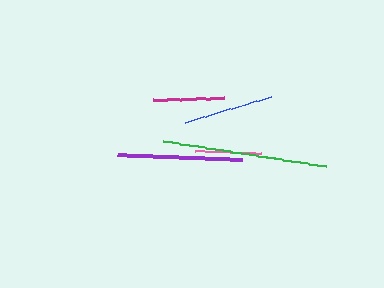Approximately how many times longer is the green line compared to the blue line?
The green line is approximately 1.9 times the length of the blue line.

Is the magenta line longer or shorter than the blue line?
The blue line is longer than the magenta line.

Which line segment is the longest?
The green line is the longest at approximately 165 pixels.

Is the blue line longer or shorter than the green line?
The green line is longer than the blue line.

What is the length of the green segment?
The green segment is approximately 165 pixels long.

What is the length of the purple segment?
The purple segment is approximately 125 pixels long.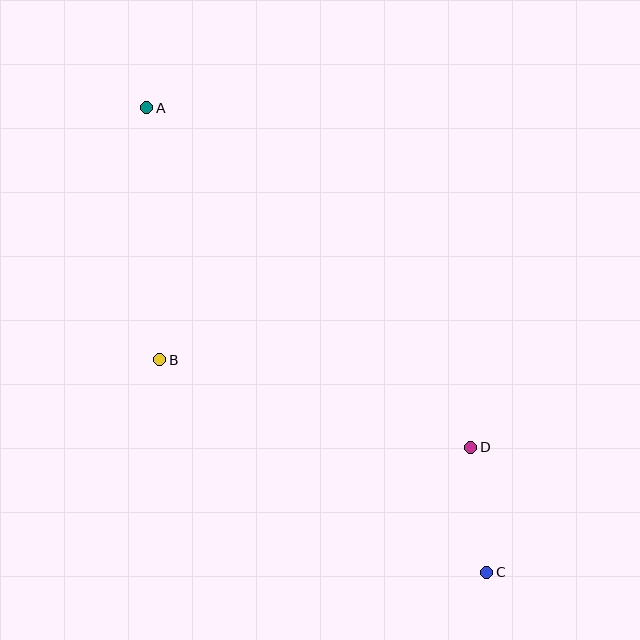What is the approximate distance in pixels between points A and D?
The distance between A and D is approximately 469 pixels.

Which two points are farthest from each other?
Points A and C are farthest from each other.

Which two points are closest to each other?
Points C and D are closest to each other.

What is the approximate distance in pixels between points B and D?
The distance between B and D is approximately 323 pixels.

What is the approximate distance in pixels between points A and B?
The distance between A and B is approximately 253 pixels.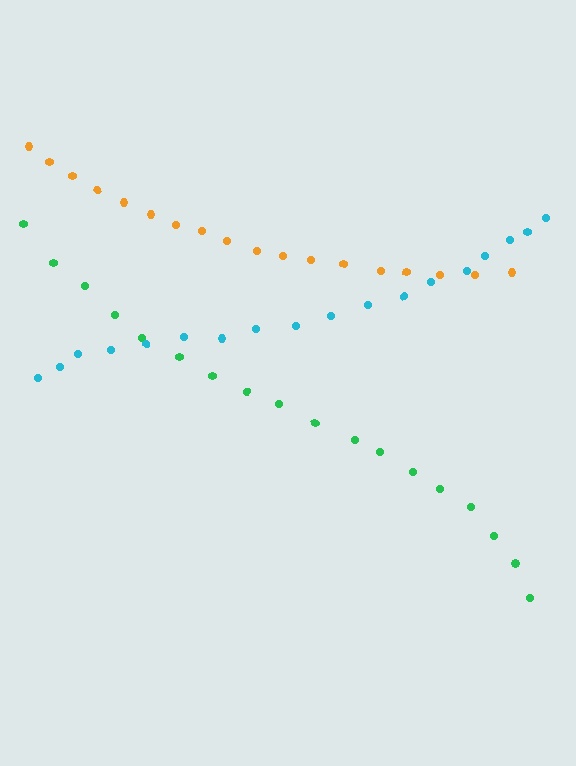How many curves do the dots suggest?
There are 3 distinct paths.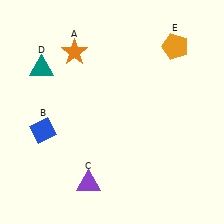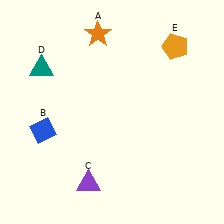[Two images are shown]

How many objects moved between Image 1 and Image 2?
1 object moved between the two images.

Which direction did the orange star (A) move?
The orange star (A) moved right.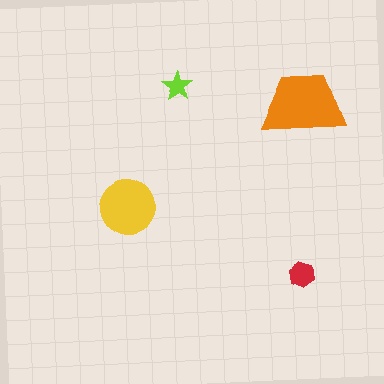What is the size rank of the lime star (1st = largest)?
4th.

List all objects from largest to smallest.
The orange trapezoid, the yellow circle, the red hexagon, the lime star.